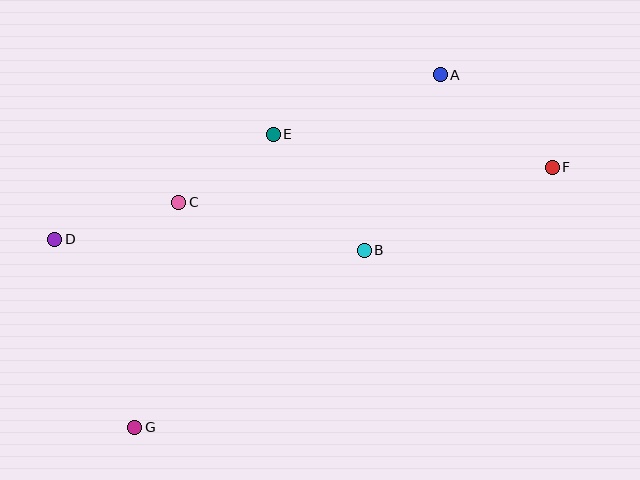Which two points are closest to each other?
Points C and E are closest to each other.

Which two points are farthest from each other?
Points D and F are farthest from each other.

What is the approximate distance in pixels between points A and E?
The distance between A and E is approximately 178 pixels.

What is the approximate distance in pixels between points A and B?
The distance between A and B is approximately 191 pixels.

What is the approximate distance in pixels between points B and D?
The distance between B and D is approximately 310 pixels.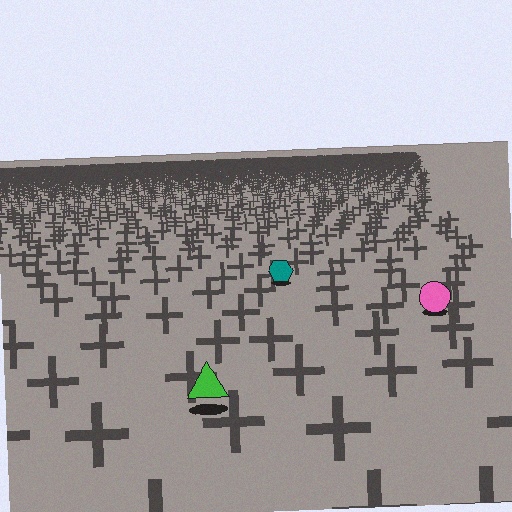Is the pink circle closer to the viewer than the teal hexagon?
Yes. The pink circle is closer — you can tell from the texture gradient: the ground texture is coarser near it.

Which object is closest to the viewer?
The green triangle is closest. The texture marks near it are larger and more spread out.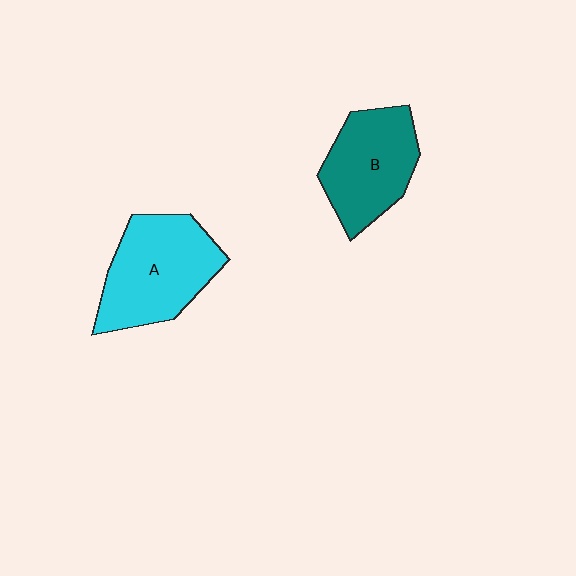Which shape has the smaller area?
Shape B (teal).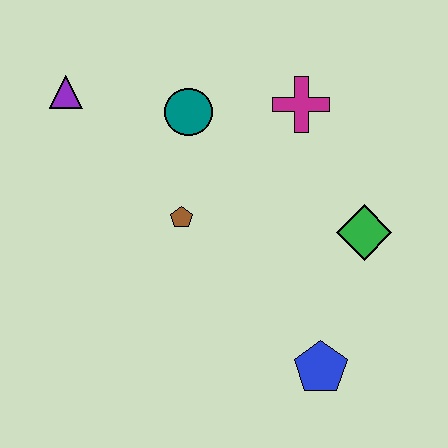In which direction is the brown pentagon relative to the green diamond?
The brown pentagon is to the left of the green diamond.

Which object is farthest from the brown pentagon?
The blue pentagon is farthest from the brown pentagon.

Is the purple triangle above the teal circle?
Yes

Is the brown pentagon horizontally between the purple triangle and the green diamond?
Yes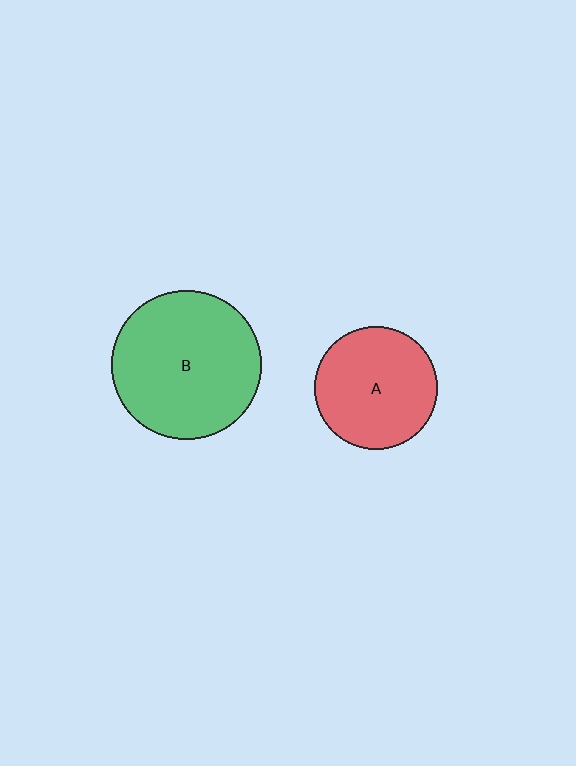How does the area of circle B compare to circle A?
Approximately 1.5 times.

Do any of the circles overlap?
No, none of the circles overlap.